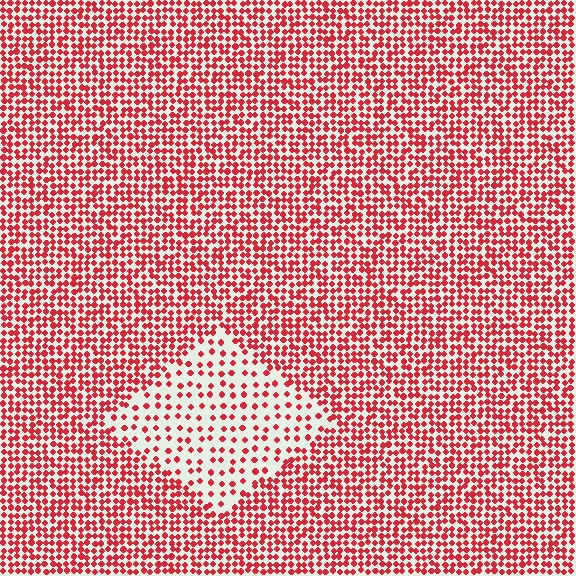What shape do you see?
I see a diamond.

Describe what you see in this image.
The image contains small red elements arranged at two different densities. A diamond-shaped region is visible where the elements are less densely packed than the surrounding area.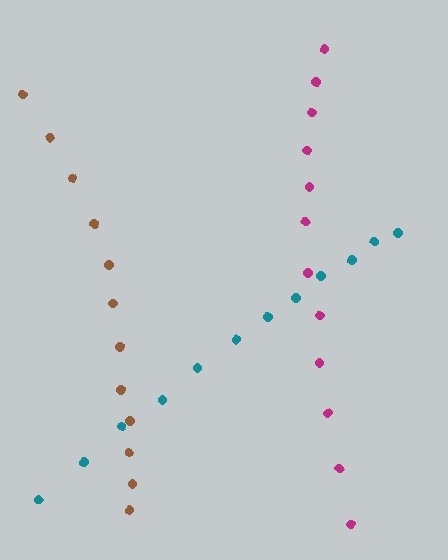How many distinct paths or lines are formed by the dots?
There are 3 distinct paths.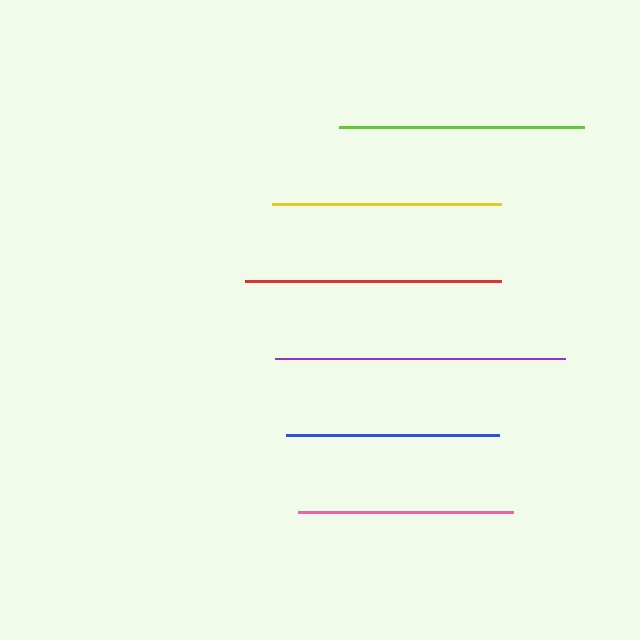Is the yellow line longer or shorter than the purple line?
The purple line is longer than the yellow line.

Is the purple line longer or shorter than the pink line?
The purple line is longer than the pink line.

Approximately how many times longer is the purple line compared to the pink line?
The purple line is approximately 1.3 times the length of the pink line.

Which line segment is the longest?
The purple line is the longest at approximately 290 pixels.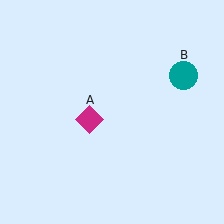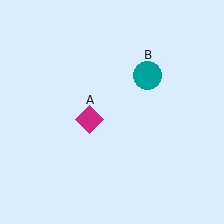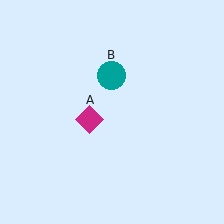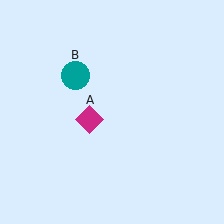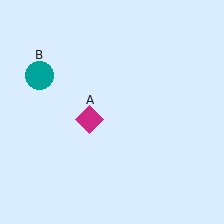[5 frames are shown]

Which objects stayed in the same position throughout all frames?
Magenta diamond (object A) remained stationary.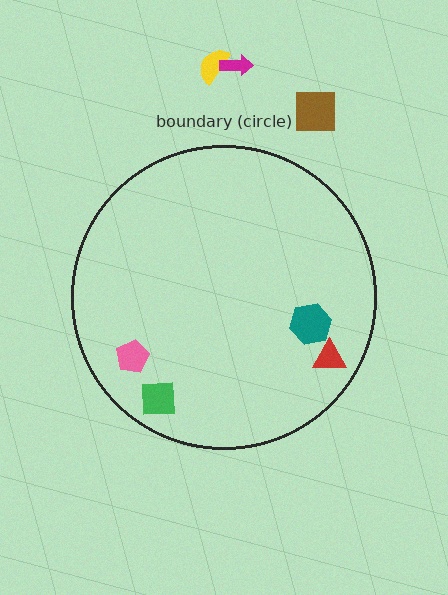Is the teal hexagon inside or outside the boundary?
Inside.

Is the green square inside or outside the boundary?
Inside.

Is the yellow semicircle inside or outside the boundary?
Outside.